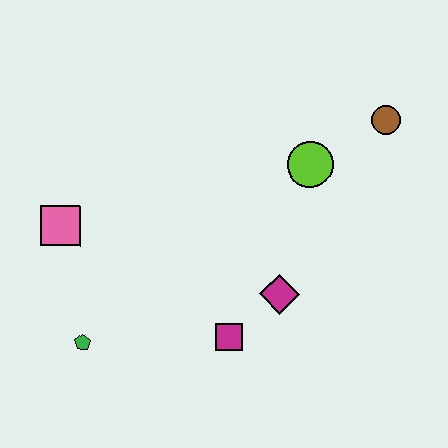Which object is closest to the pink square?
The green pentagon is closest to the pink square.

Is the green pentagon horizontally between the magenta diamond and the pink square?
Yes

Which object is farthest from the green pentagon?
The brown circle is farthest from the green pentagon.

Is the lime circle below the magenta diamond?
No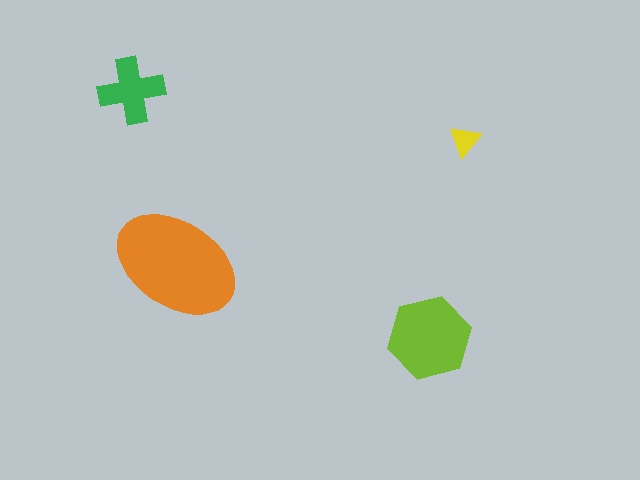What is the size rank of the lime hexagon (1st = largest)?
2nd.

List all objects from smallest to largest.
The yellow triangle, the green cross, the lime hexagon, the orange ellipse.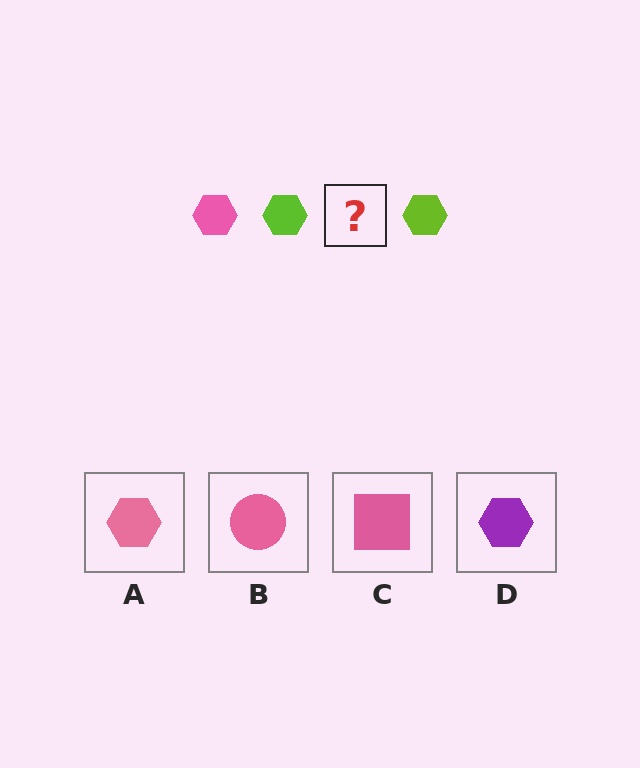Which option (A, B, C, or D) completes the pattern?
A.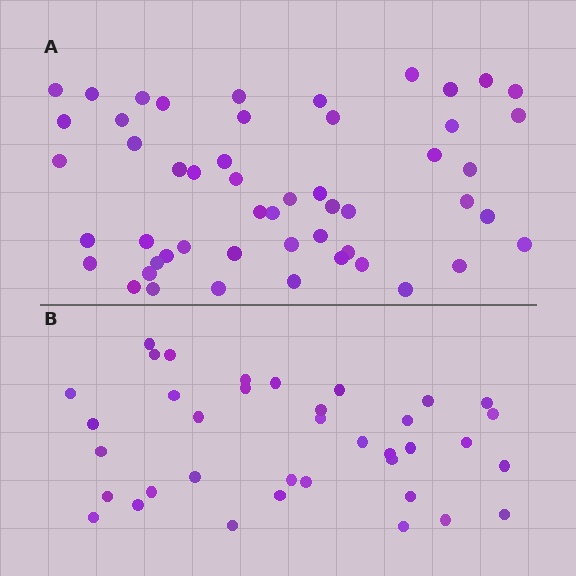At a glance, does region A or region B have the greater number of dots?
Region A (the top region) has more dots.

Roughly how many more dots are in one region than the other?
Region A has approximately 15 more dots than region B.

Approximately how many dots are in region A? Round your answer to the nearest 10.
About 50 dots. (The exact count is 52, which rounds to 50.)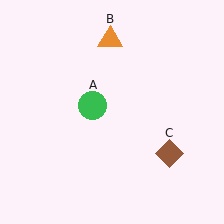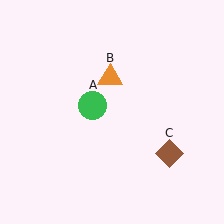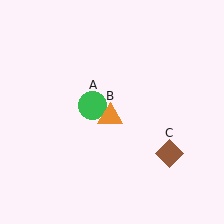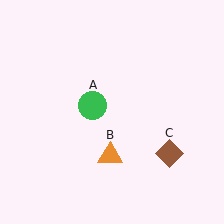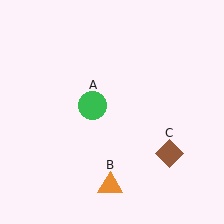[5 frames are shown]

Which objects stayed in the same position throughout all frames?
Green circle (object A) and brown diamond (object C) remained stationary.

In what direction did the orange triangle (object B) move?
The orange triangle (object B) moved down.